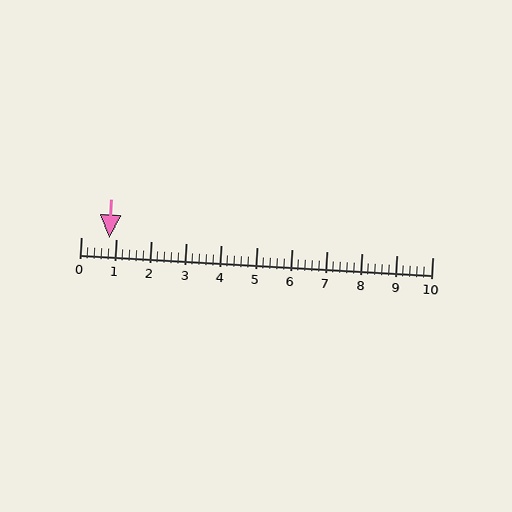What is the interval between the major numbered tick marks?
The major tick marks are spaced 1 units apart.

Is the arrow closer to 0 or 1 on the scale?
The arrow is closer to 1.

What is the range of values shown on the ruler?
The ruler shows values from 0 to 10.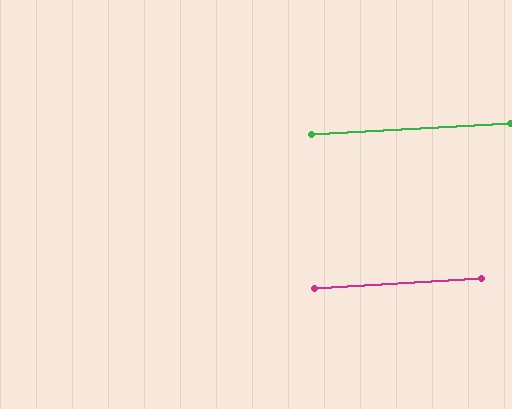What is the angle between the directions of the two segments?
Approximately 1 degree.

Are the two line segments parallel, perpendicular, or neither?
Parallel — their directions differ by only 0.6°.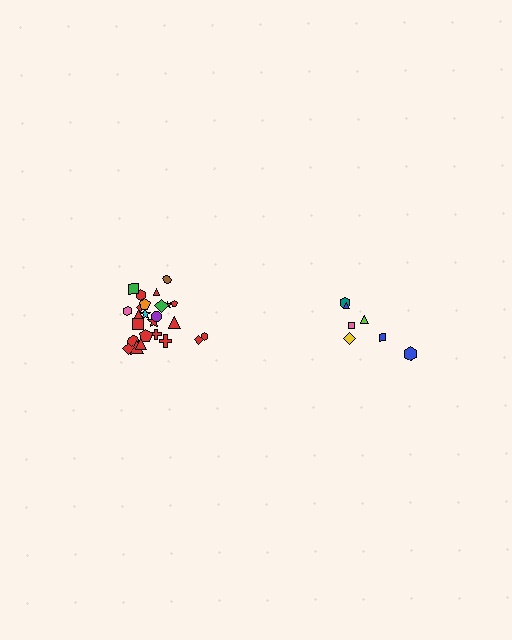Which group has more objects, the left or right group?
The left group.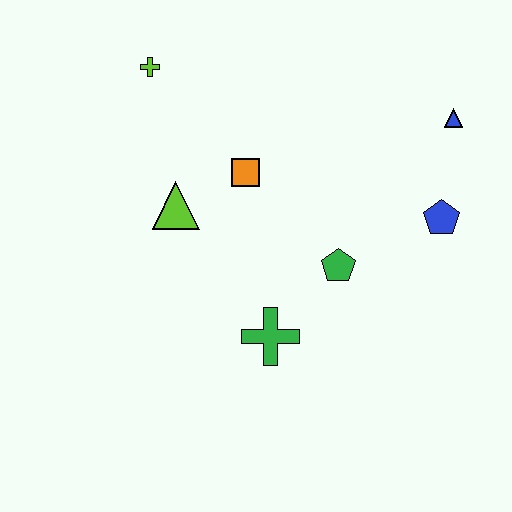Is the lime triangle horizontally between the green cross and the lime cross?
Yes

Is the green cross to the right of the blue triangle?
No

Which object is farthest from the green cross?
The lime cross is farthest from the green cross.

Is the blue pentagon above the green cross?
Yes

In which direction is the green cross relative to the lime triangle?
The green cross is below the lime triangle.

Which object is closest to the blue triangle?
The blue pentagon is closest to the blue triangle.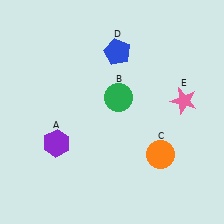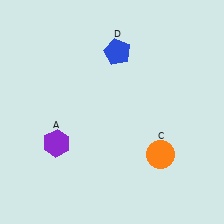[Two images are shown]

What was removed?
The green circle (B), the pink star (E) were removed in Image 2.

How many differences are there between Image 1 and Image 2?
There are 2 differences between the two images.